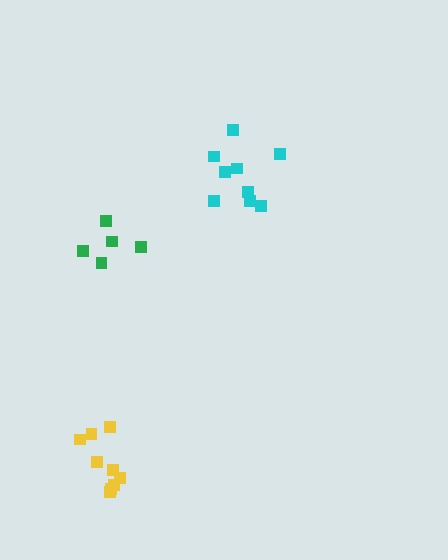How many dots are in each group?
Group 1: 5 dots, Group 2: 9 dots, Group 3: 9 dots (23 total).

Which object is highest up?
The cyan cluster is topmost.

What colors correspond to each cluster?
The clusters are colored: green, cyan, yellow.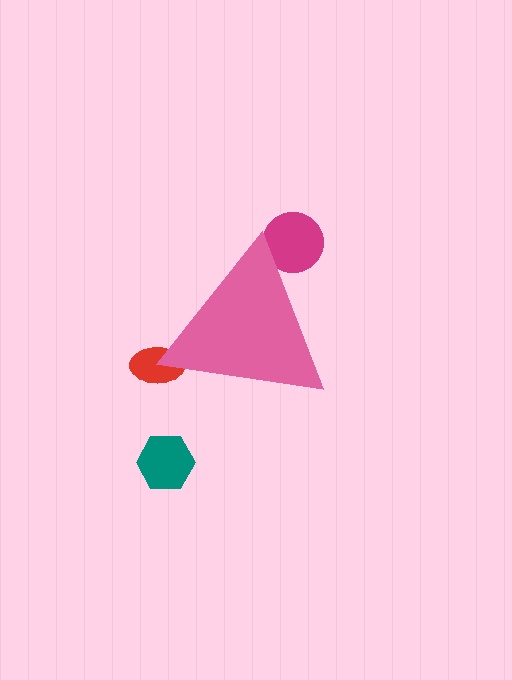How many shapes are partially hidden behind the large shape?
2 shapes are partially hidden.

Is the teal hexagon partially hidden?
No, the teal hexagon is fully visible.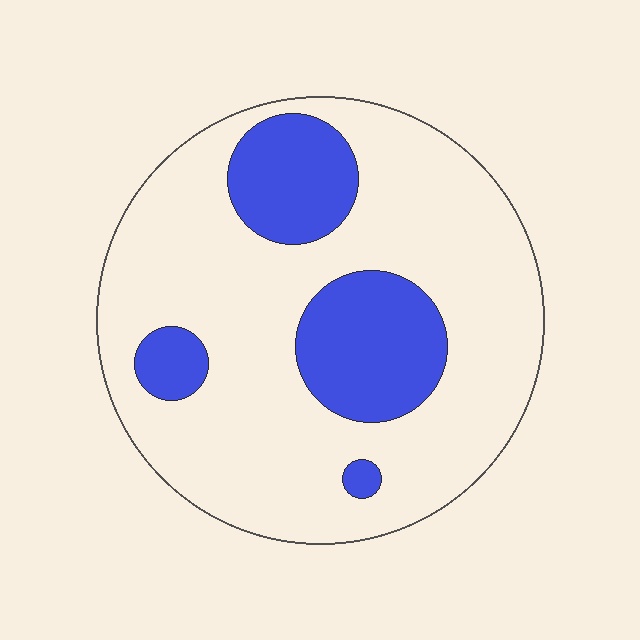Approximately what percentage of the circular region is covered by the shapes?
Approximately 25%.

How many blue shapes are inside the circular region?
4.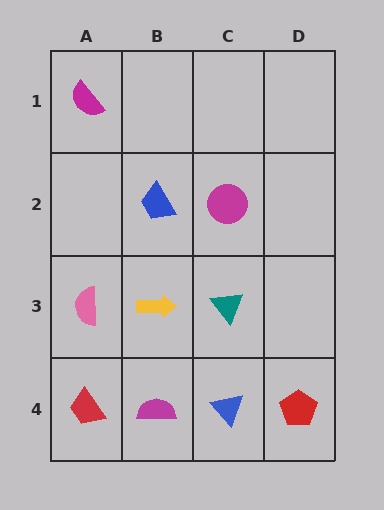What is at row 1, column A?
A magenta semicircle.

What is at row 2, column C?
A magenta circle.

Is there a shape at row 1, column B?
No, that cell is empty.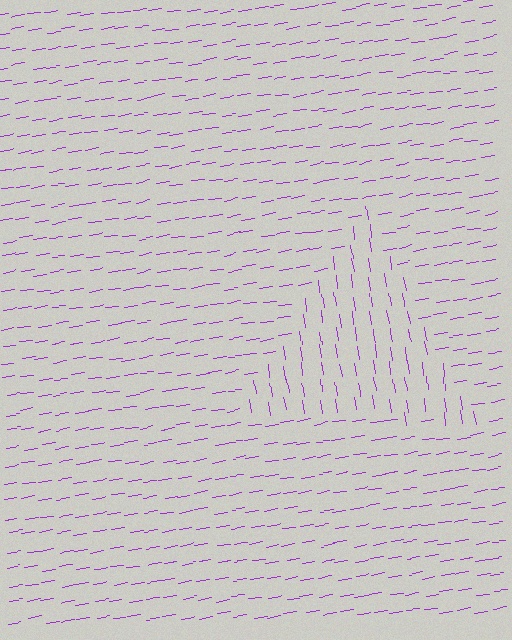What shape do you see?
I see a triangle.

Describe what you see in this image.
The image is filled with small purple line segments. A triangle region in the image has lines oriented differently from the surrounding lines, creating a visible texture boundary.